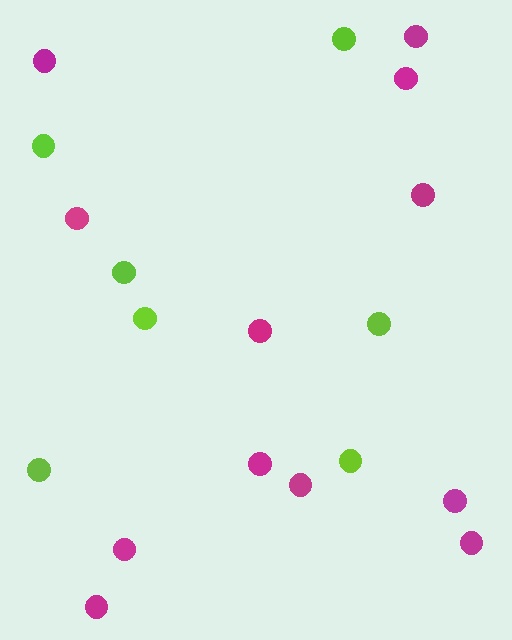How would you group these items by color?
There are 2 groups: one group of lime circles (7) and one group of magenta circles (12).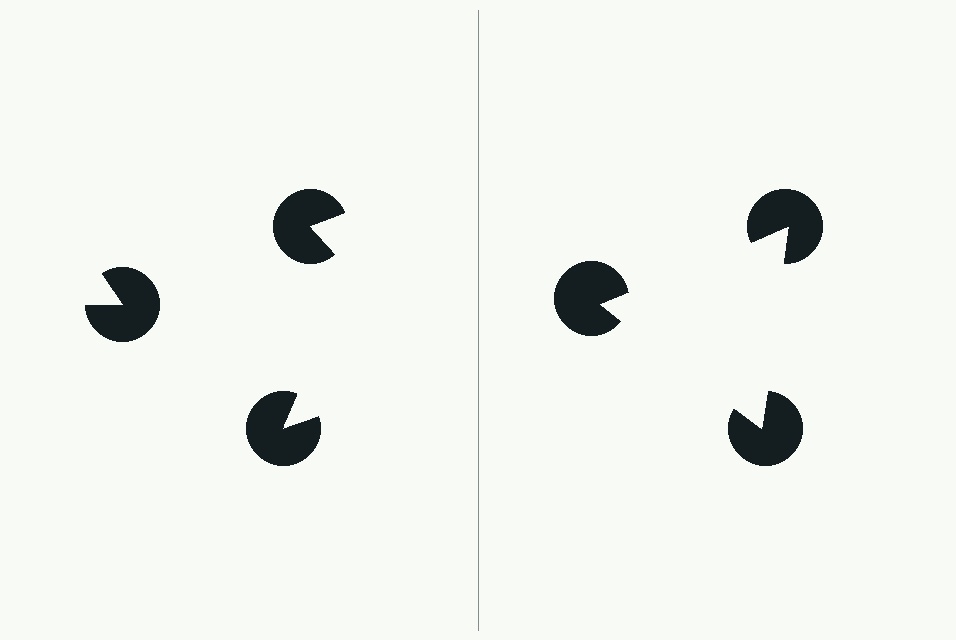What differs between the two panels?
The pac-man discs are positioned identically on both sides; only the wedge orientations differ. On the right they align to a triangle; on the left they are misaligned.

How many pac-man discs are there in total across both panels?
6 — 3 on each side.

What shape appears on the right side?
An illusory triangle.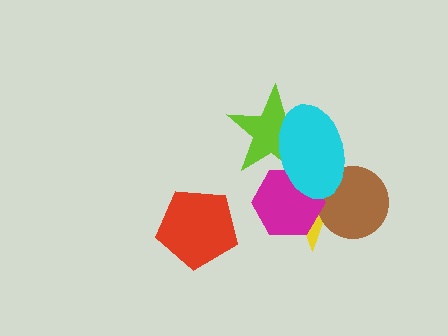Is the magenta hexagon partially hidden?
Yes, it is partially covered by another shape.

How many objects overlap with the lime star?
3 objects overlap with the lime star.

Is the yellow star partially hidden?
Yes, it is partially covered by another shape.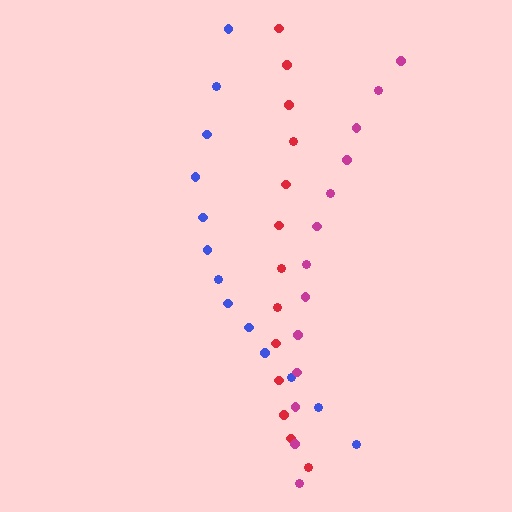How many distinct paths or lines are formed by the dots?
There are 3 distinct paths.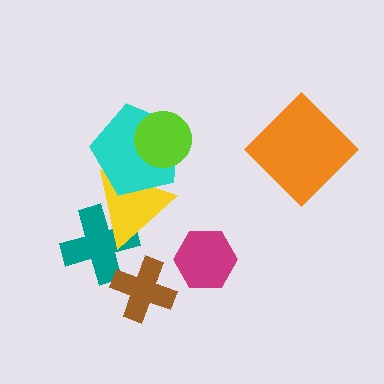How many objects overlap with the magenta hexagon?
0 objects overlap with the magenta hexagon.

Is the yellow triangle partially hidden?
Yes, it is partially covered by another shape.